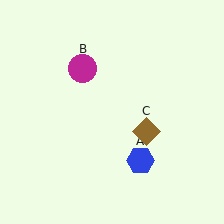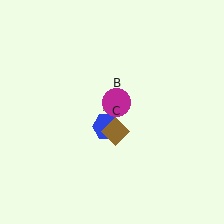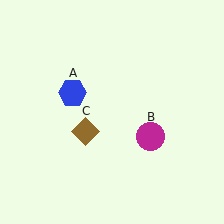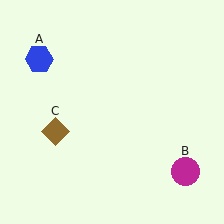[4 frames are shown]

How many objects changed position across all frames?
3 objects changed position: blue hexagon (object A), magenta circle (object B), brown diamond (object C).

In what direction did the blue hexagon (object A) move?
The blue hexagon (object A) moved up and to the left.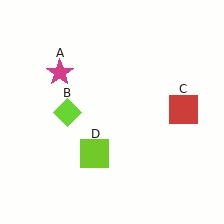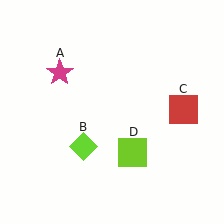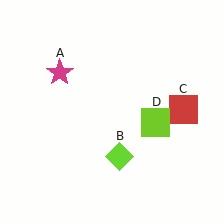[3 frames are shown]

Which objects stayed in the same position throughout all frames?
Magenta star (object A) and red square (object C) remained stationary.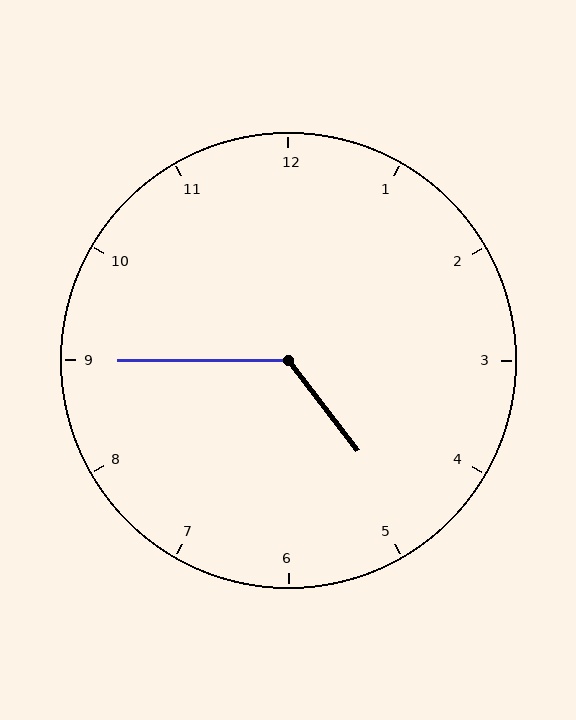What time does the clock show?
4:45.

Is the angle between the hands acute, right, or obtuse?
It is obtuse.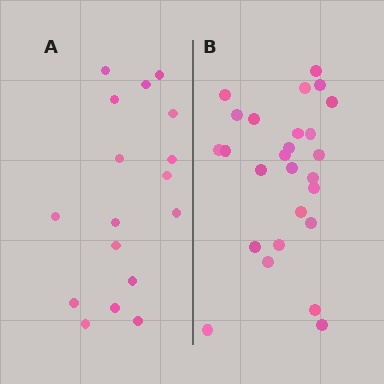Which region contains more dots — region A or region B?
Region B (the right region) has more dots.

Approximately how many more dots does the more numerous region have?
Region B has roughly 8 or so more dots than region A.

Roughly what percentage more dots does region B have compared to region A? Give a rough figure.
About 55% more.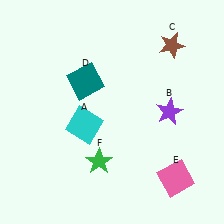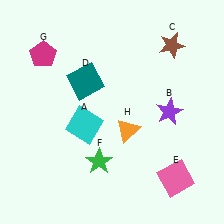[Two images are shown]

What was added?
A magenta pentagon (G), an orange triangle (H) were added in Image 2.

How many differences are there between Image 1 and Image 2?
There are 2 differences between the two images.